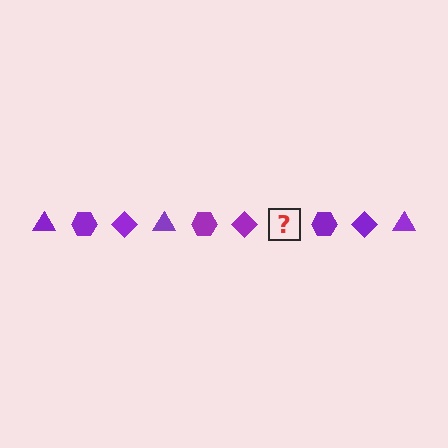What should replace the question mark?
The question mark should be replaced with a purple triangle.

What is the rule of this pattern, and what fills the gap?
The rule is that the pattern cycles through triangle, hexagon, diamond shapes in purple. The gap should be filled with a purple triangle.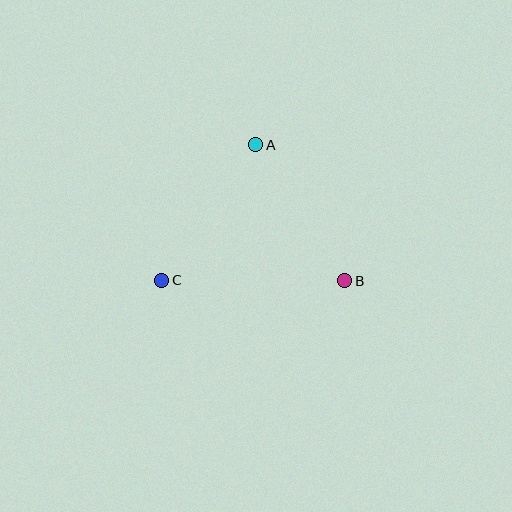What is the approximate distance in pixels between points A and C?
The distance between A and C is approximately 164 pixels.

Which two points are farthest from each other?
Points B and C are farthest from each other.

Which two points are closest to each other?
Points A and B are closest to each other.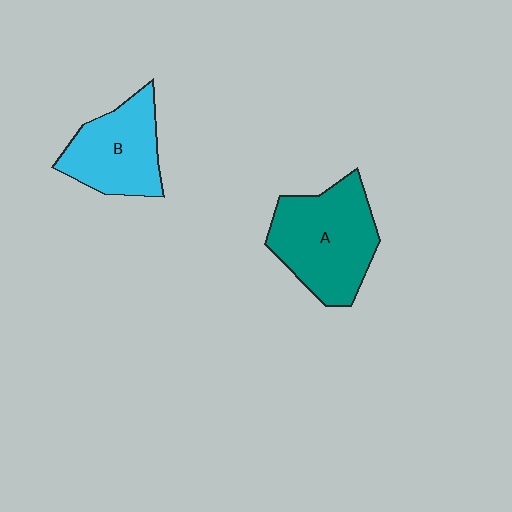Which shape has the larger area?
Shape A (teal).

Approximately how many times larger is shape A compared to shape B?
Approximately 1.3 times.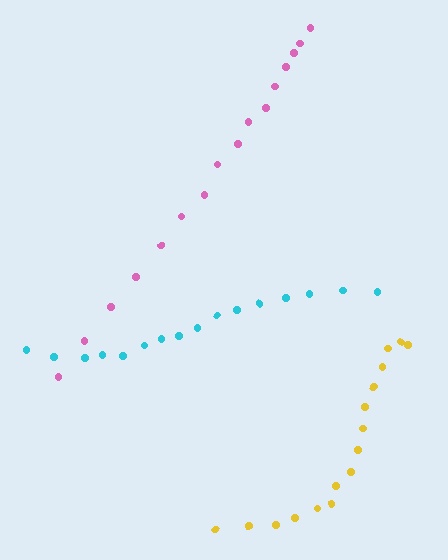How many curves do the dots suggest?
There are 3 distinct paths.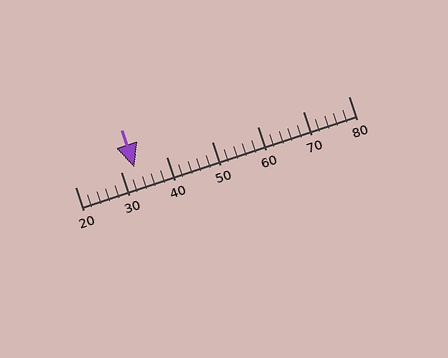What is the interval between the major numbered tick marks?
The major tick marks are spaced 10 units apart.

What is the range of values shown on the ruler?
The ruler shows values from 20 to 80.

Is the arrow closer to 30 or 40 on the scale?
The arrow is closer to 30.